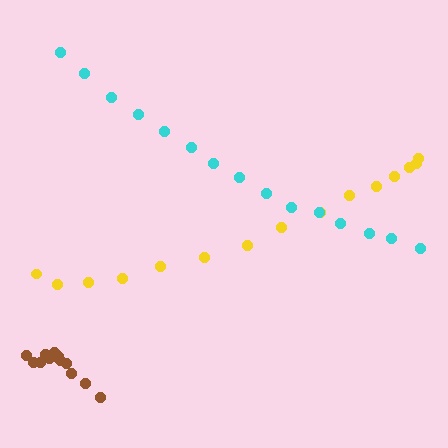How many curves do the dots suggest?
There are 3 distinct paths.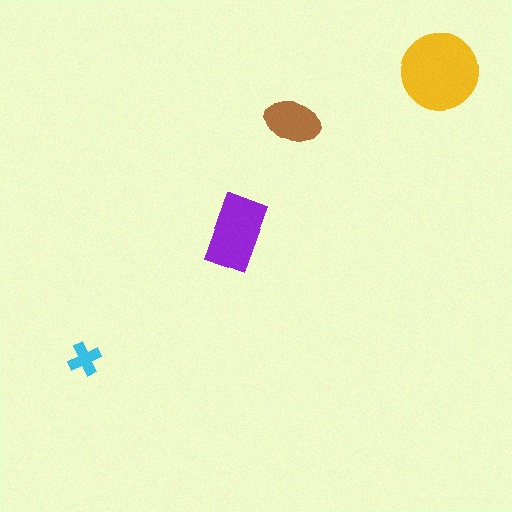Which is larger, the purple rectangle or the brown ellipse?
The purple rectangle.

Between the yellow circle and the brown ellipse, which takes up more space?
The yellow circle.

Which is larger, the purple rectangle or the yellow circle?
The yellow circle.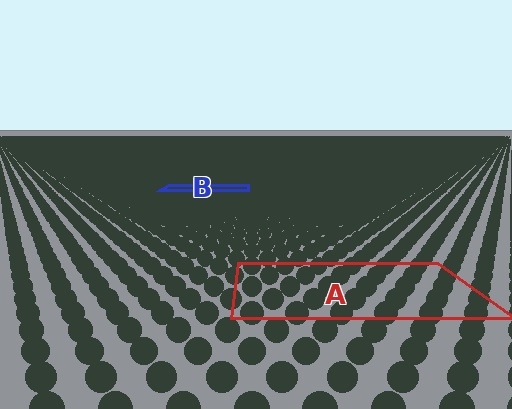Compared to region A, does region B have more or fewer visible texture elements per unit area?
Region B has more texture elements per unit area — they are packed more densely because it is farther away.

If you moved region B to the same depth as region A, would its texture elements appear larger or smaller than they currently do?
They would appear larger. At a closer depth, the same texture elements are projected at a bigger on-screen size.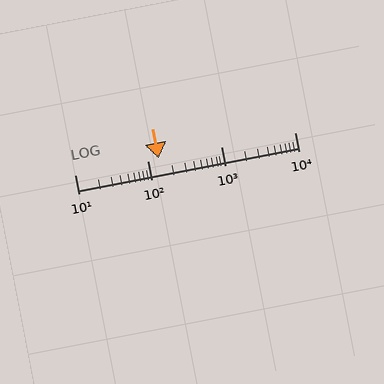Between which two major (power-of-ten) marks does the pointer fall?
The pointer is between 100 and 1000.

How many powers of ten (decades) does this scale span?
The scale spans 3 decades, from 10 to 10000.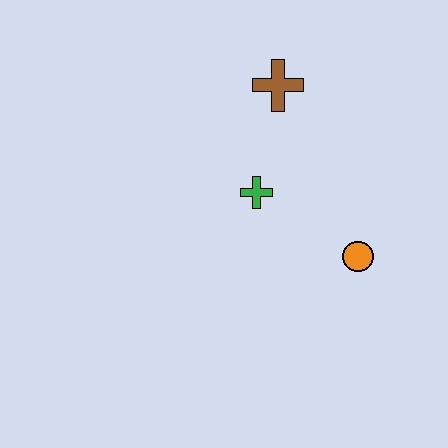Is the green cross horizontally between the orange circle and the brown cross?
No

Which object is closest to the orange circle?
The green cross is closest to the orange circle.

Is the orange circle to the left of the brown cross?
No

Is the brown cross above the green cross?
Yes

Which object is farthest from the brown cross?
The orange circle is farthest from the brown cross.